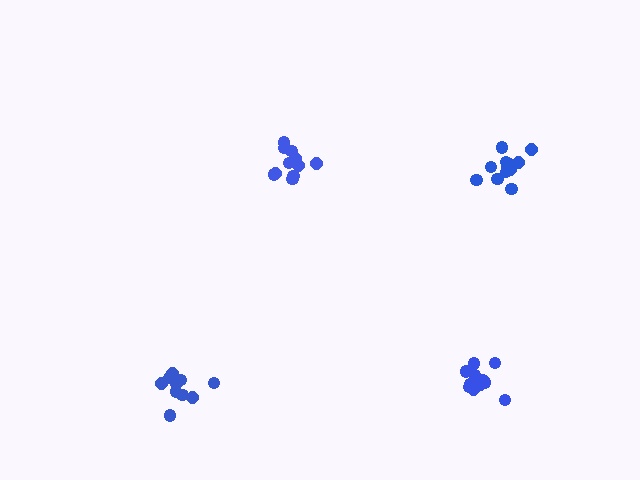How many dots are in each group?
Group 1: 13 dots, Group 2: 12 dots, Group 3: 10 dots, Group 4: 11 dots (46 total).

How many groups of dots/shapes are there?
There are 4 groups.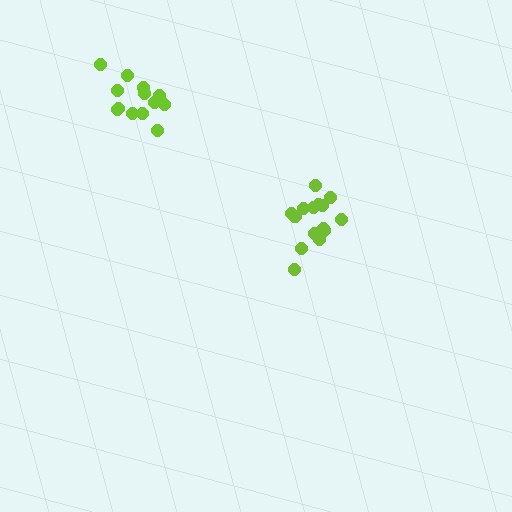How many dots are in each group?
Group 1: 13 dots, Group 2: 15 dots (28 total).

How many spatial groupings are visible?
There are 2 spatial groupings.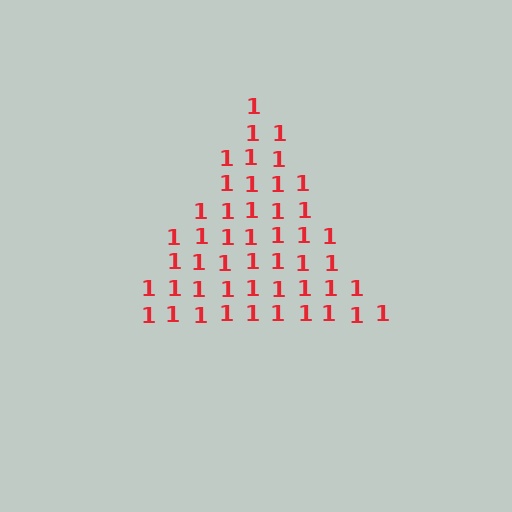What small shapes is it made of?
It is made of small digit 1's.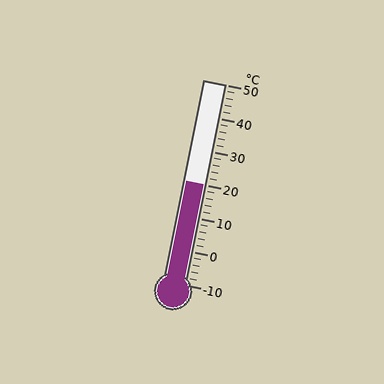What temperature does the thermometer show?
The thermometer shows approximately 20°C.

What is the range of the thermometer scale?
The thermometer scale ranges from -10°C to 50°C.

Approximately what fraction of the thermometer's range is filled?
The thermometer is filled to approximately 50% of its range.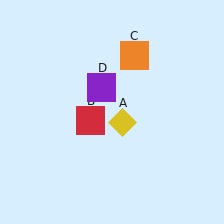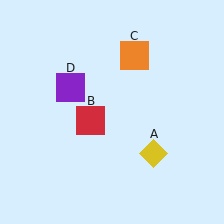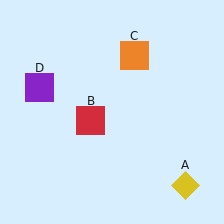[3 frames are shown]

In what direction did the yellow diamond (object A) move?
The yellow diamond (object A) moved down and to the right.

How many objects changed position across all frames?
2 objects changed position: yellow diamond (object A), purple square (object D).